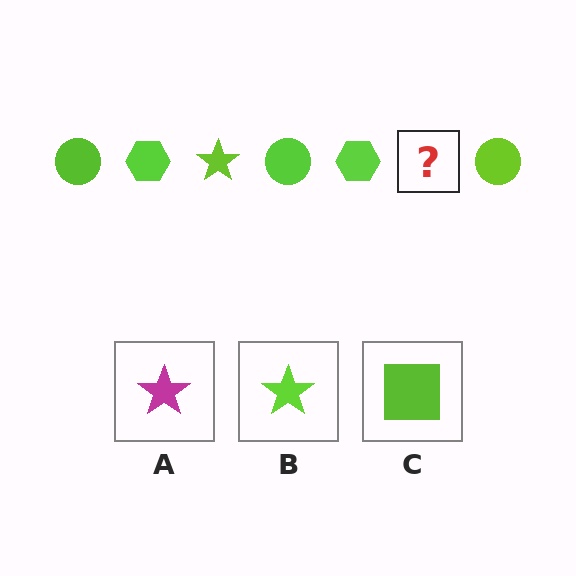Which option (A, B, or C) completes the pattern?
B.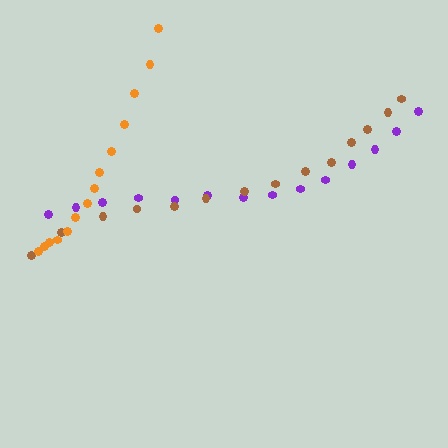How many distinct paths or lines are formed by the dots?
There are 3 distinct paths.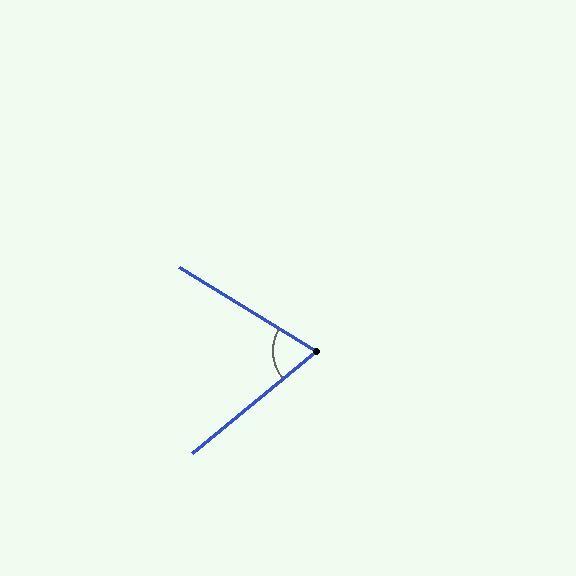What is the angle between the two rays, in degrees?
Approximately 71 degrees.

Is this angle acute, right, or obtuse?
It is acute.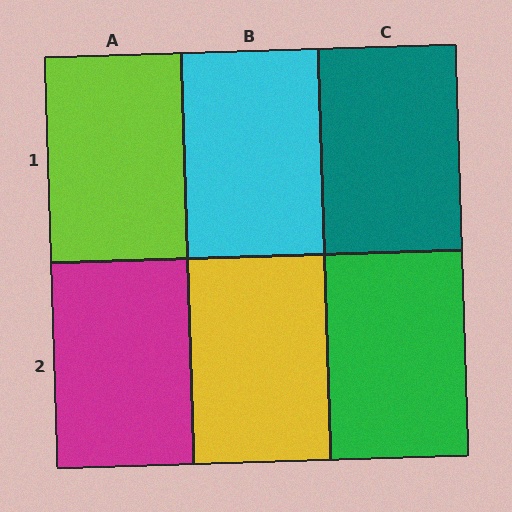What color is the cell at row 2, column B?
Yellow.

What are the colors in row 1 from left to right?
Lime, cyan, teal.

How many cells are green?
1 cell is green.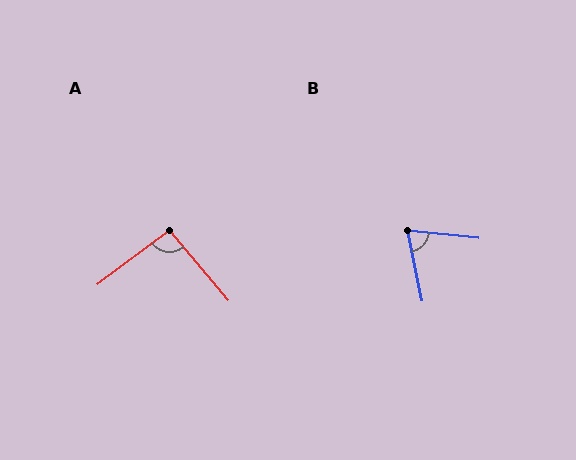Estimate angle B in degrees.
Approximately 72 degrees.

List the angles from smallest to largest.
B (72°), A (93°).